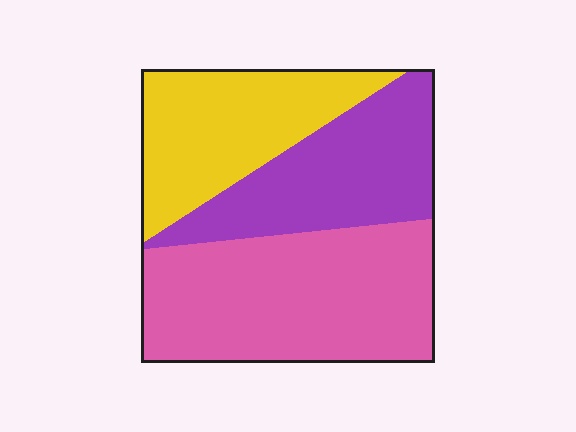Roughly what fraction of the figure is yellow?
Yellow covers around 25% of the figure.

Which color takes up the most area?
Pink, at roughly 45%.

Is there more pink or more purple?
Pink.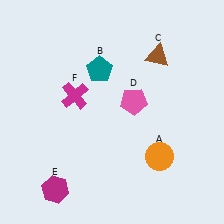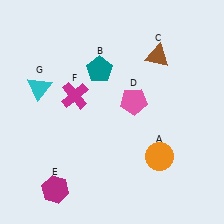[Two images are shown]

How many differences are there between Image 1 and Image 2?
There is 1 difference between the two images.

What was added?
A cyan triangle (G) was added in Image 2.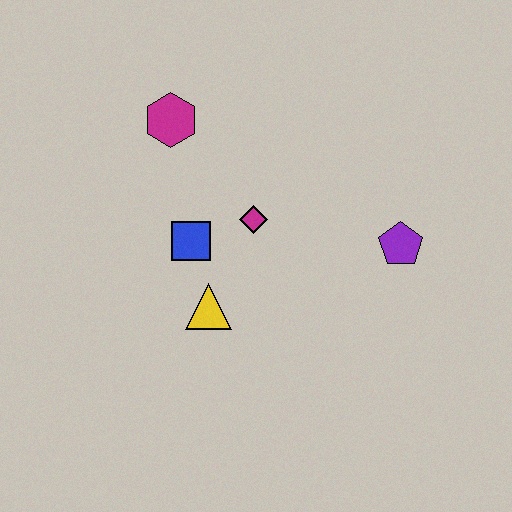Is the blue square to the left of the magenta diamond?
Yes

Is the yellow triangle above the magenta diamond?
No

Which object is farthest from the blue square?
The purple pentagon is farthest from the blue square.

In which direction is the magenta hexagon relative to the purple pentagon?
The magenta hexagon is to the left of the purple pentagon.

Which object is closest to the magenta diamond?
The blue square is closest to the magenta diamond.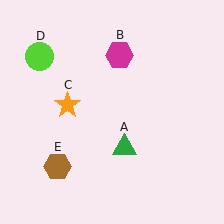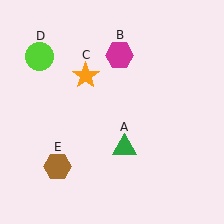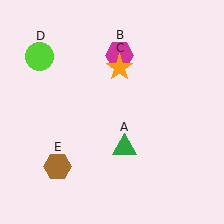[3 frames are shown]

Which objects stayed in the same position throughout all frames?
Green triangle (object A) and magenta hexagon (object B) and lime circle (object D) and brown hexagon (object E) remained stationary.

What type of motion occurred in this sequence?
The orange star (object C) rotated clockwise around the center of the scene.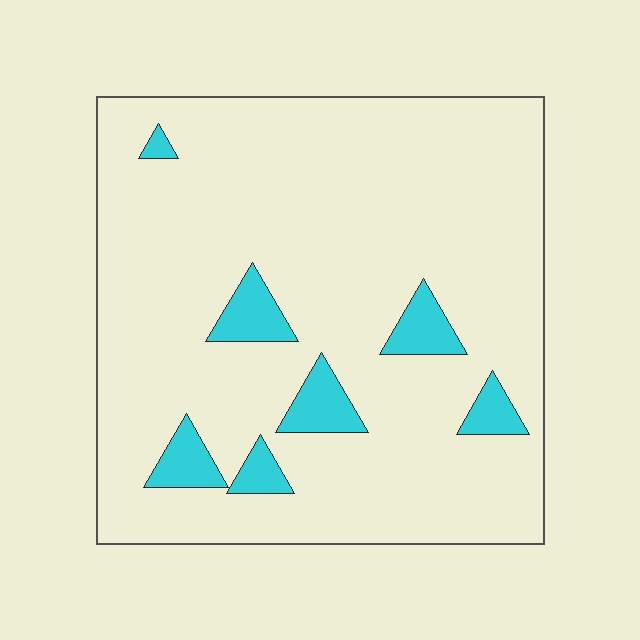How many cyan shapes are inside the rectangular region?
7.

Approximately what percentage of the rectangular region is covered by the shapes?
Approximately 10%.